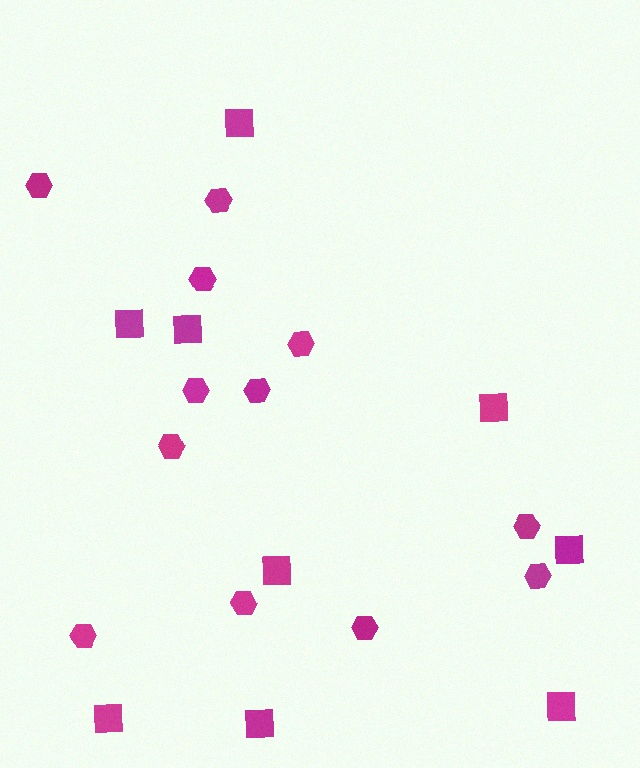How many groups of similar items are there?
There are 2 groups: one group of squares (9) and one group of hexagons (12).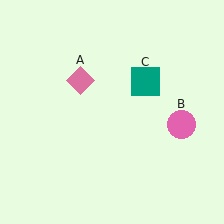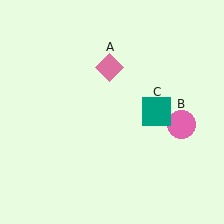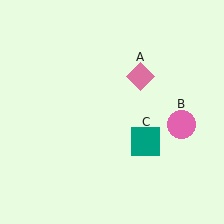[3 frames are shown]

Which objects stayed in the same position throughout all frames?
Pink circle (object B) remained stationary.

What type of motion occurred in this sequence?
The pink diamond (object A), teal square (object C) rotated clockwise around the center of the scene.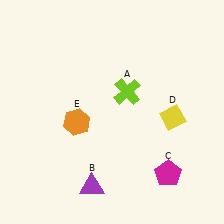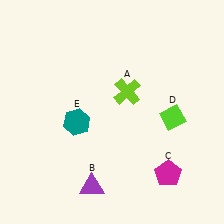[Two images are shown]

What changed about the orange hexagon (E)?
In Image 1, E is orange. In Image 2, it changed to teal.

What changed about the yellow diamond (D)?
In Image 1, D is yellow. In Image 2, it changed to lime.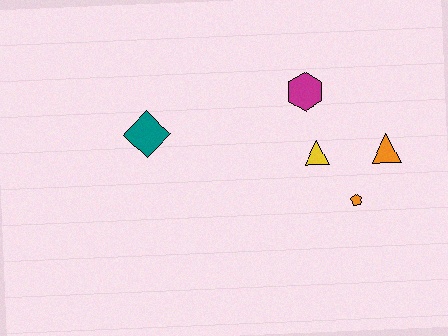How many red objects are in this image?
There are no red objects.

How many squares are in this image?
There are no squares.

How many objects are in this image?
There are 5 objects.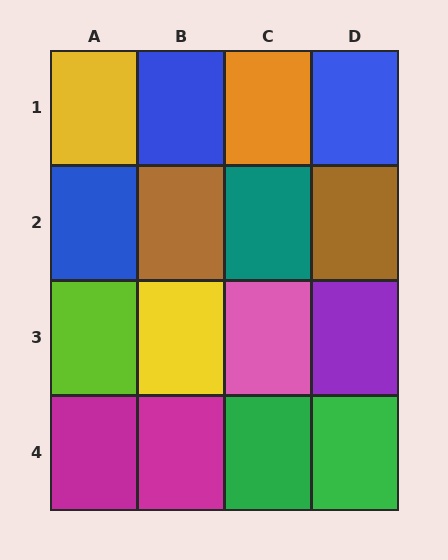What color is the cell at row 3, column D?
Purple.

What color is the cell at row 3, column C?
Pink.